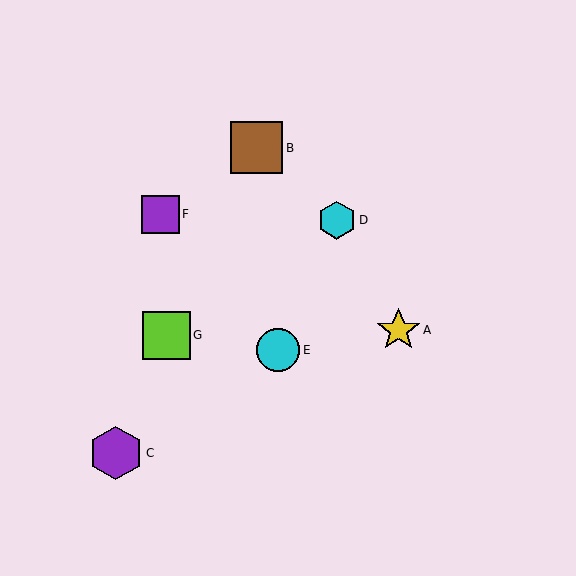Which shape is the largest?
The purple hexagon (labeled C) is the largest.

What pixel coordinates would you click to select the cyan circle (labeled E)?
Click at (278, 350) to select the cyan circle E.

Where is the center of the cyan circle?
The center of the cyan circle is at (278, 350).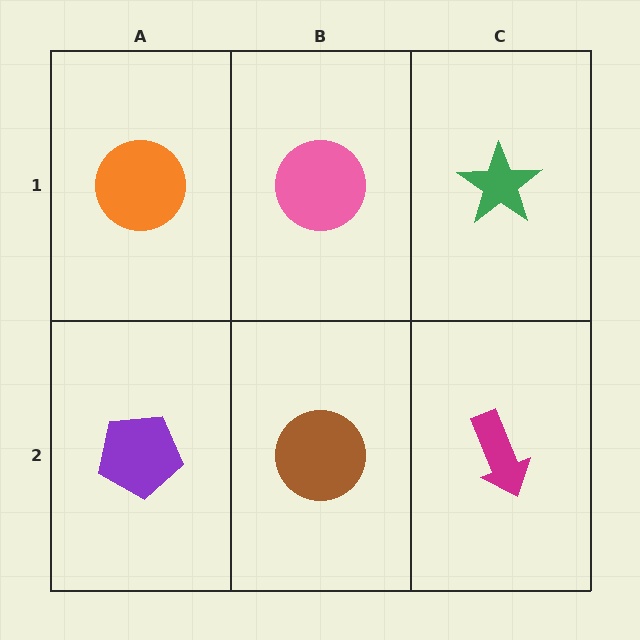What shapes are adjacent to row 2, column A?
An orange circle (row 1, column A), a brown circle (row 2, column B).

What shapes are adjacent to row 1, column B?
A brown circle (row 2, column B), an orange circle (row 1, column A), a green star (row 1, column C).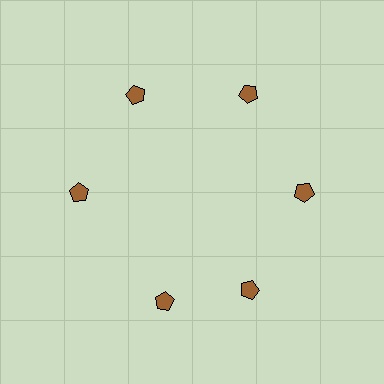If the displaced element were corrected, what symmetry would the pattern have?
It would have 6-fold rotational symmetry — the pattern would map onto itself every 60 degrees.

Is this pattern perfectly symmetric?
No. The 6 brown pentagons are arranged in a ring, but one element near the 7 o'clock position is rotated out of alignment along the ring, breaking the 6-fold rotational symmetry.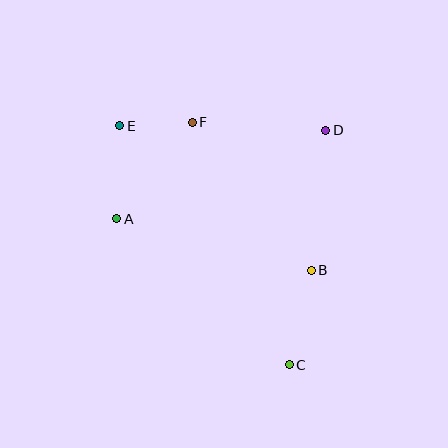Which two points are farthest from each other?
Points C and E are farthest from each other.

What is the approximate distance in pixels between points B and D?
The distance between B and D is approximately 141 pixels.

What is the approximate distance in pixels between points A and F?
The distance between A and F is approximately 123 pixels.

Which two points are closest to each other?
Points E and F are closest to each other.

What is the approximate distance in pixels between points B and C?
The distance between B and C is approximately 97 pixels.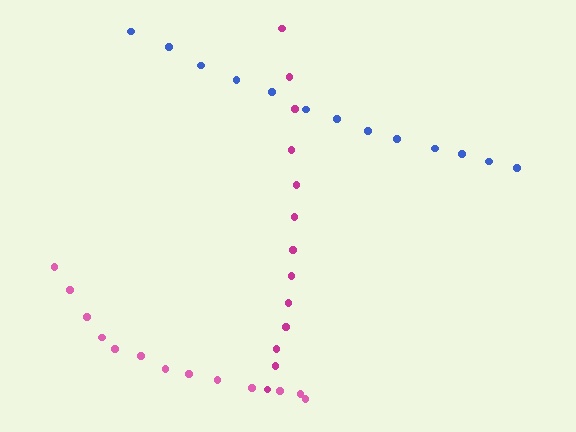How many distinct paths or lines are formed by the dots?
There are 3 distinct paths.